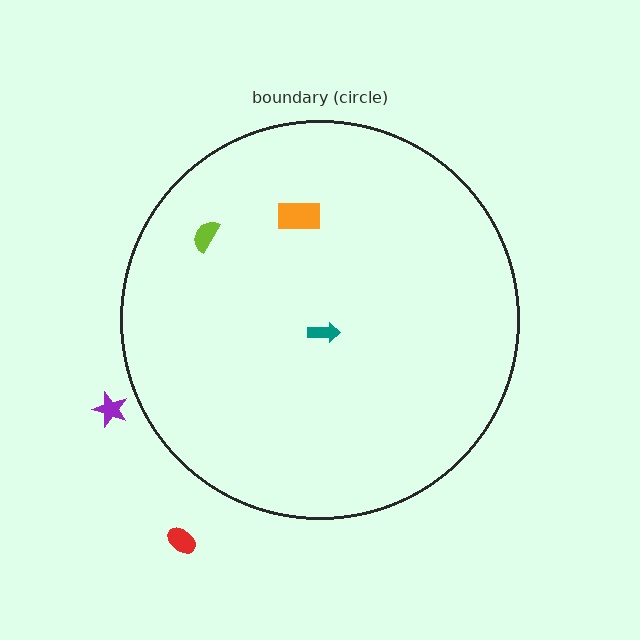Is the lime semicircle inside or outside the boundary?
Inside.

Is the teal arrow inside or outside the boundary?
Inside.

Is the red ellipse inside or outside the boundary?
Outside.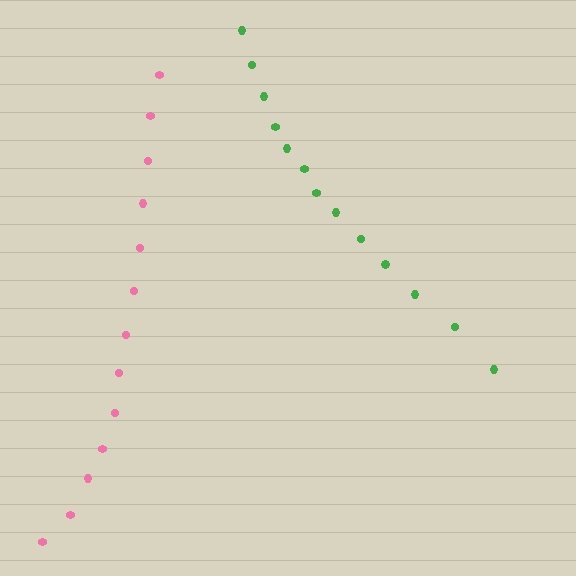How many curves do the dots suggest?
There are 2 distinct paths.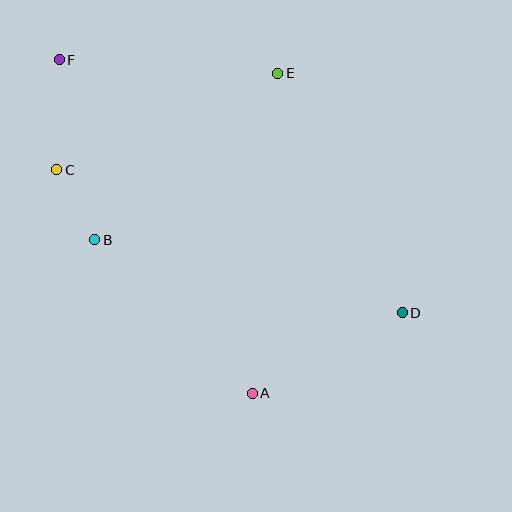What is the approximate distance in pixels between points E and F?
The distance between E and F is approximately 219 pixels.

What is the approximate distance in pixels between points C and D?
The distance between C and D is approximately 374 pixels.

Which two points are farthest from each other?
Points D and F are farthest from each other.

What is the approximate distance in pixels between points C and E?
The distance between C and E is approximately 241 pixels.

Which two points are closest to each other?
Points B and C are closest to each other.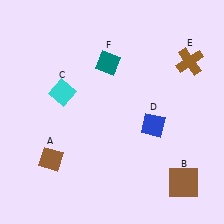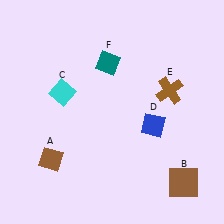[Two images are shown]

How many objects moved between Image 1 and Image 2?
1 object moved between the two images.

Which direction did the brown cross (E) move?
The brown cross (E) moved down.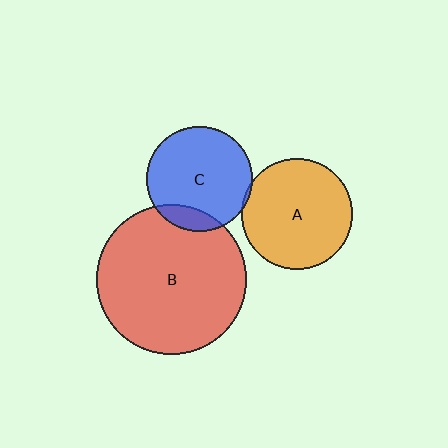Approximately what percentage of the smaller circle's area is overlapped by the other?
Approximately 15%.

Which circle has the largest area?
Circle B (red).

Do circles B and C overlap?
Yes.